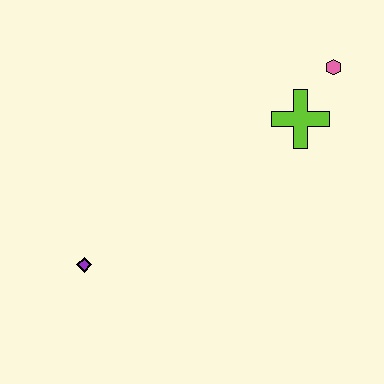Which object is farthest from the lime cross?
The purple diamond is farthest from the lime cross.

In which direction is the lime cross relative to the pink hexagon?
The lime cross is below the pink hexagon.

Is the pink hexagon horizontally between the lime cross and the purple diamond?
No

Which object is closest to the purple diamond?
The lime cross is closest to the purple diamond.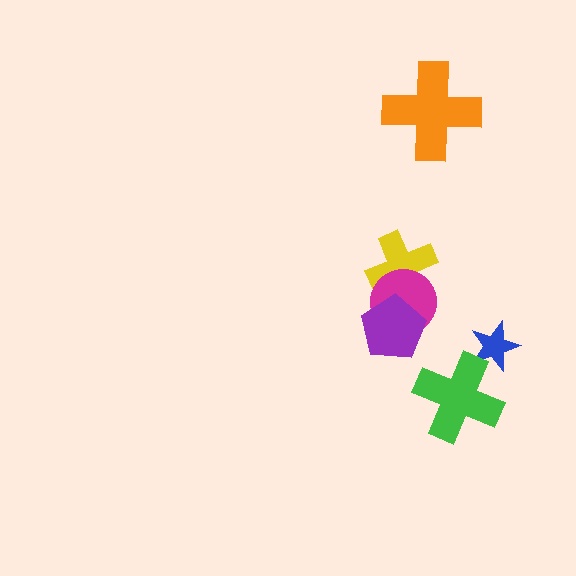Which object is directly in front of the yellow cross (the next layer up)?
The magenta circle is directly in front of the yellow cross.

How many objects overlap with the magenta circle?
2 objects overlap with the magenta circle.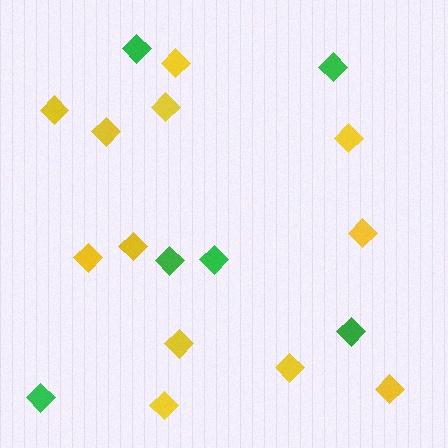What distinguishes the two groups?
There are 2 groups: one group of yellow diamonds (12) and one group of green diamonds (6).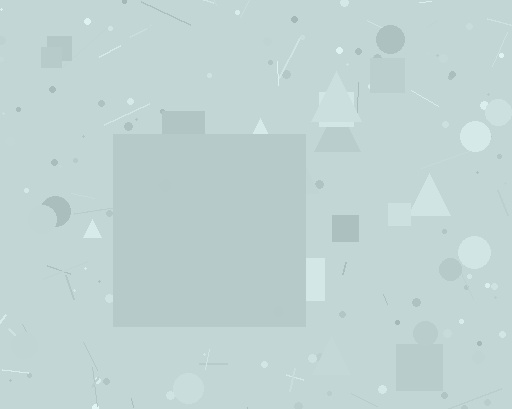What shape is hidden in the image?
A square is hidden in the image.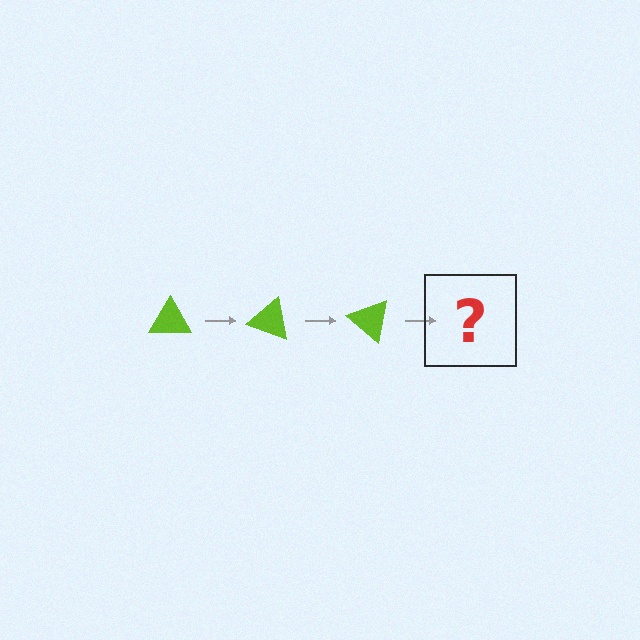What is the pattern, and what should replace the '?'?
The pattern is that the triangle rotates 20 degrees each step. The '?' should be a lime triangle rotated 60 degrees.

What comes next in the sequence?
The next element should be a lime triangle rotated 60 degrees.